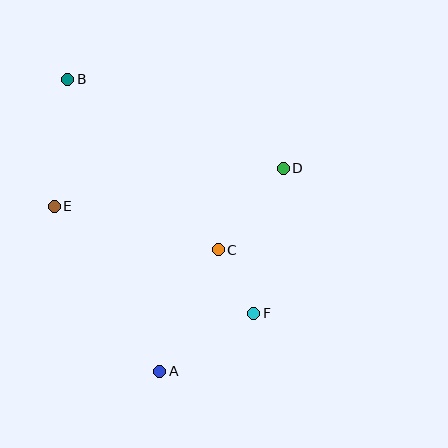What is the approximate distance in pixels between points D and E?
The distance between D and E is approximately 232 pixels.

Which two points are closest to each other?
Points C and F are closest to each other.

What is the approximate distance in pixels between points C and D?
The distance between C and D is approximately 104 pixels.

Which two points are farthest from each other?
Points A and B are farthest from each other.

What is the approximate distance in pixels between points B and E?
The distance between B and E is approximately 127 pixels.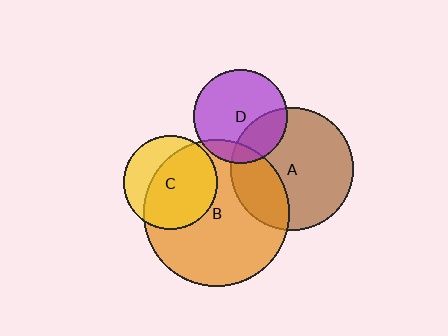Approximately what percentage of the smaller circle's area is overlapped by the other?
Approximately 30%.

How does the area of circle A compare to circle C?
Approximately 1.7 times.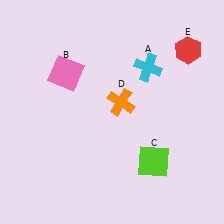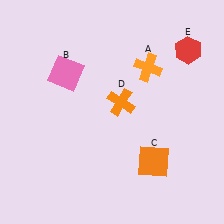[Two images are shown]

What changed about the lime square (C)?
In Image 1, C is lime. In Image 2, it changed to orange.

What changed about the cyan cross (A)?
In Image 1, A is cyan. In Image 2, it changed to orange.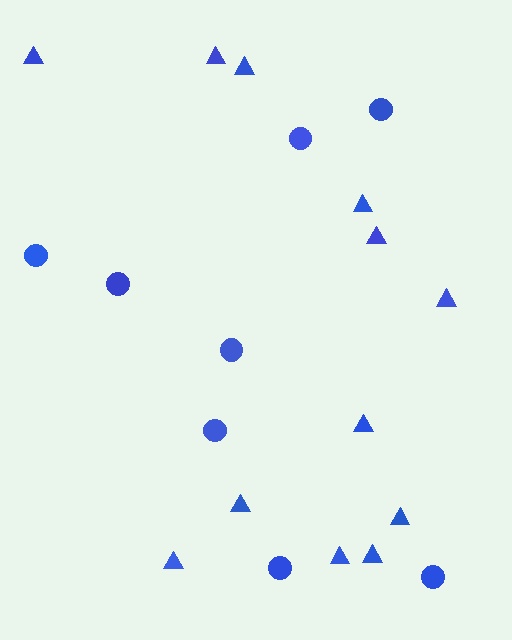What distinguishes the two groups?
There are 2 groups: one group of circles (8) and one group of triangles (12).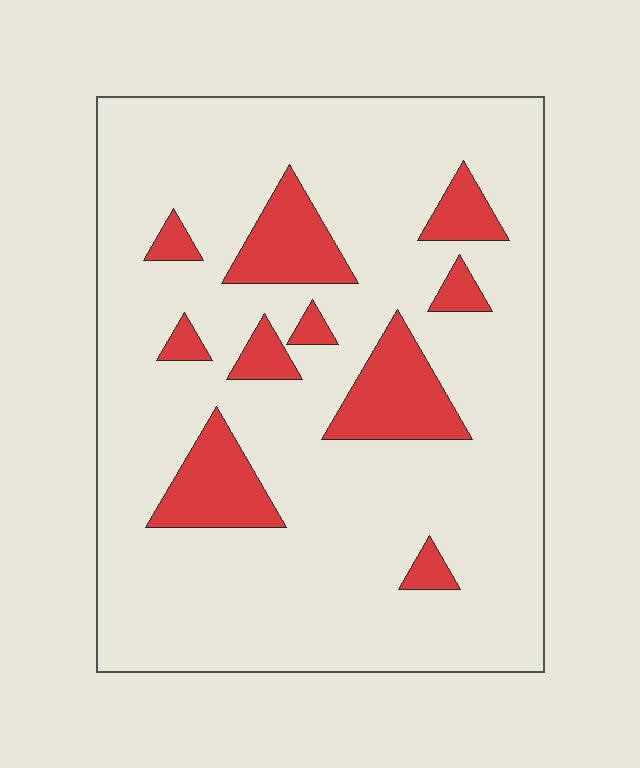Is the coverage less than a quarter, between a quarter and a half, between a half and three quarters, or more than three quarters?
Less than a quarter.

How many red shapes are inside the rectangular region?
10.